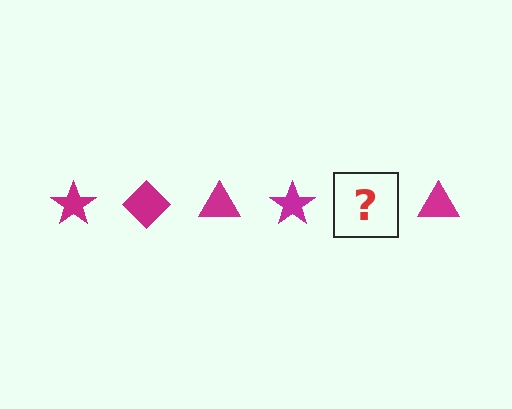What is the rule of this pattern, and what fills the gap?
The rule is that the pattern cycles through star, diamond, triangle shapes in magenta. The gap should be filled with a magenta diamond.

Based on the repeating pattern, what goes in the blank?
The blank should be a magenta diamond.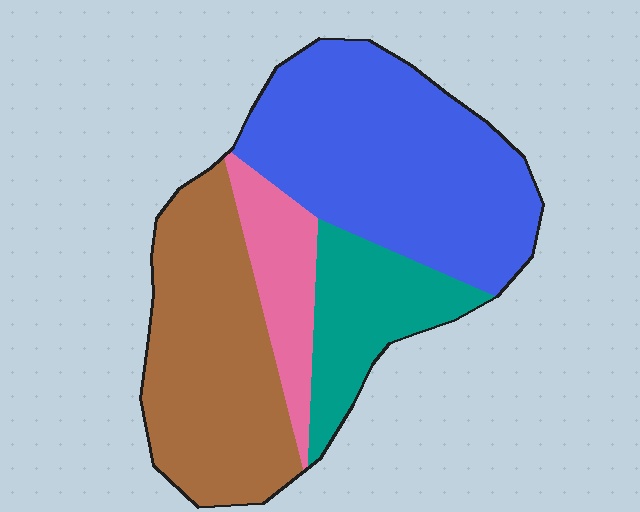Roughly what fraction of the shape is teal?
Teal covers roughly 15% of the shape.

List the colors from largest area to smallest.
From largest to smallest: blue, brown, teal, pink.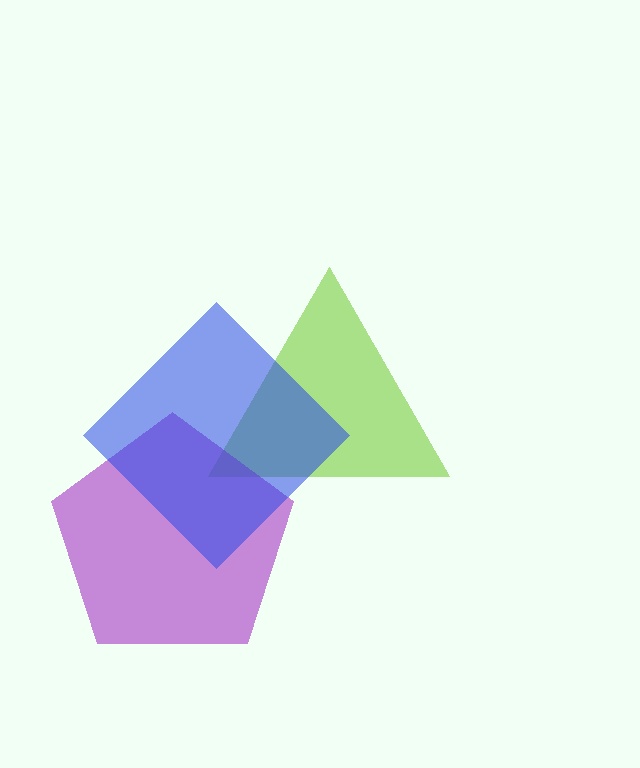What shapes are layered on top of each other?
The layered shapes are: a lime triangle, a purple pentagon, a blue diamond.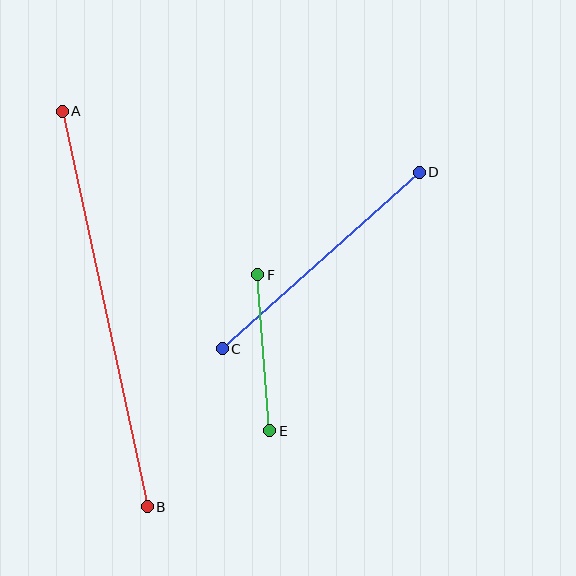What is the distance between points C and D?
The distance is approximately 265 pixels.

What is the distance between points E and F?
The distance is approximately 156 pixels.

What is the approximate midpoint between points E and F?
The midpoint is at approximately (264, 353) pixels.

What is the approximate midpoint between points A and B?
The midpoint is at approximately (105, 309) pixels.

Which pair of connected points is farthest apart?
Points A and B are farthest apart.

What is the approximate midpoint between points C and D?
The midpoint is at approximately (321, 260) pixels.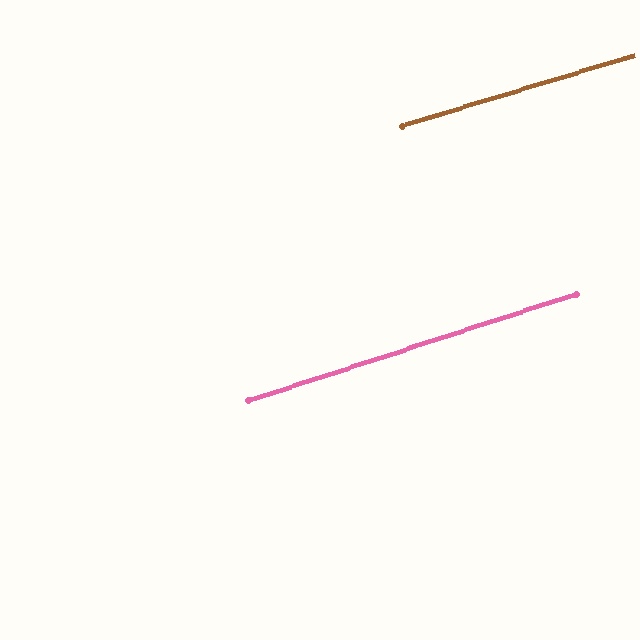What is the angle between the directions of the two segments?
Approximately 1 degree.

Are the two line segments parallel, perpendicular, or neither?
Parallel — their directions differ by only 1.0°.